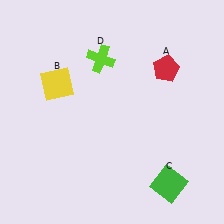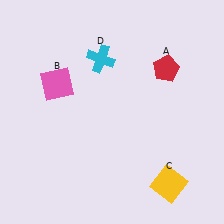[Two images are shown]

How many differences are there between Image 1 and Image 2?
There are 3 differences between the two images.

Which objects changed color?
B changed from yellow to pink. C changed from green to yellow. D changed from lime to cyan.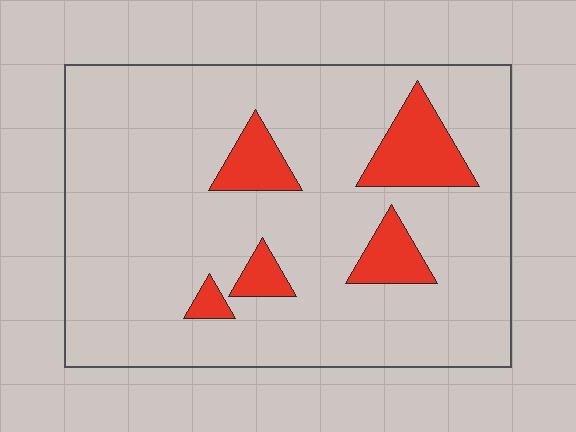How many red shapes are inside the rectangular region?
5.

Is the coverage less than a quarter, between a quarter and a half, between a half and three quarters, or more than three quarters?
Less than a quarter.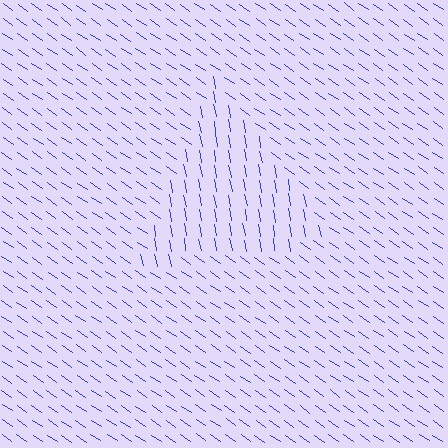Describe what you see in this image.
The image is filled with small blue line segments. A triangle region in the image has lines oriented differently from the surrounding lines, creating a visible texture boundary.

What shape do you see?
I see a triangle.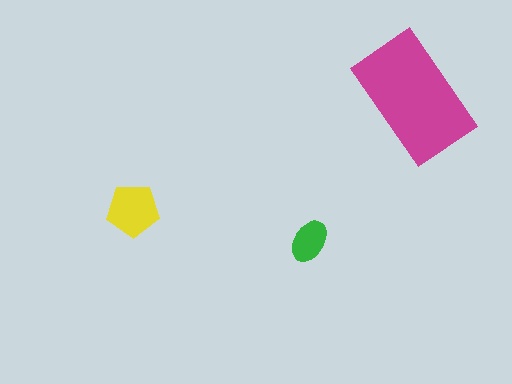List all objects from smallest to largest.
The green ellipse, the yellow pentagon, the magenta rectangle.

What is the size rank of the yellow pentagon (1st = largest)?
2nd.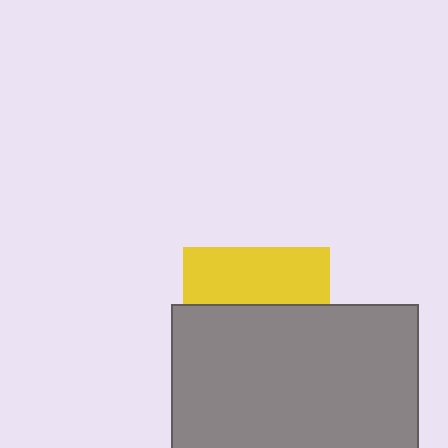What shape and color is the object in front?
The object in front is a gray rectangle.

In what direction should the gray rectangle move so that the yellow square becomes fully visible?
The gray rectangle should move down. That is the shortest direction to clear the overlap and leave the yellow square fully visible.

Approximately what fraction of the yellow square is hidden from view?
Roughly 62% of the yellow square is hidden behind the gray rectangle.